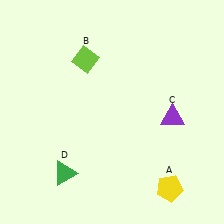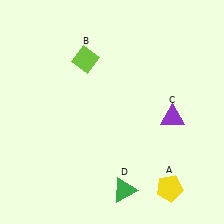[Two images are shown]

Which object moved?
The green triangle (D) moved right.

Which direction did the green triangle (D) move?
The green triangle (D) moved right.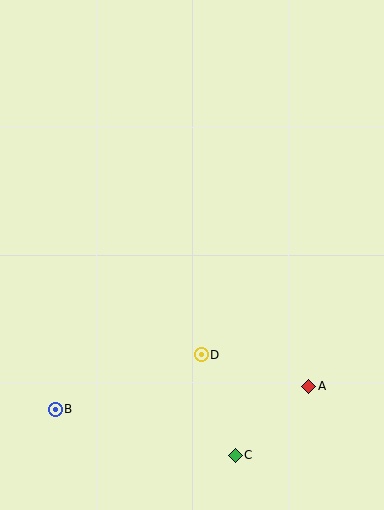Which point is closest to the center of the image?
Point D at (201, 355) is closest to the center.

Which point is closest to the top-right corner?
Point A is closest to the top-right corner.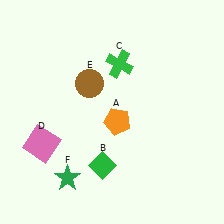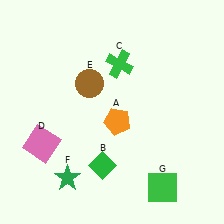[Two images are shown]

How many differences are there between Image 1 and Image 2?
There is 1 difference between the two images.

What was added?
A green square (G) was added in Image 2.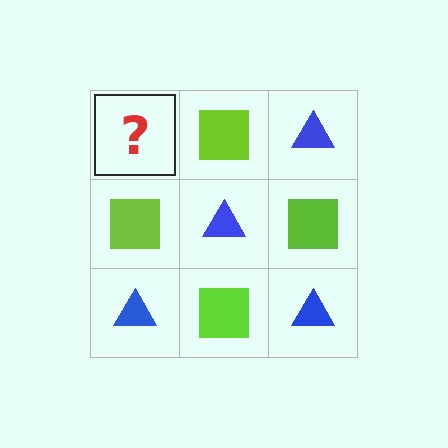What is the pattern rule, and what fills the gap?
The rule is that it alternates blue triangle and lime square in a checkerboard pattern. The gap should be filled with a blue triangle.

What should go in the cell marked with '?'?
The missing cell should contain a blue triangle.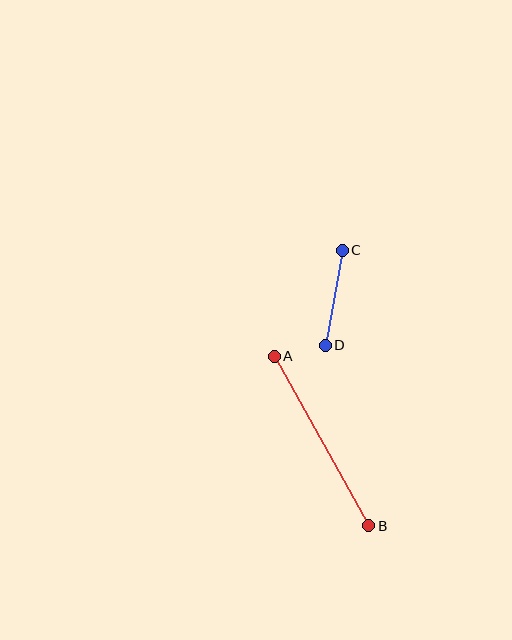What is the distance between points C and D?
The distance is approximately 97 pixels.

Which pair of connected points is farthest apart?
Points A and B are farthest apart.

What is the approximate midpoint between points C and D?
The midpoint is at approximately (334, 298) pixels.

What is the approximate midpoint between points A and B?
The midpoint is at approximately (321, 441) pixels.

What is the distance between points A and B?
The distance is approximately 194 pixels.